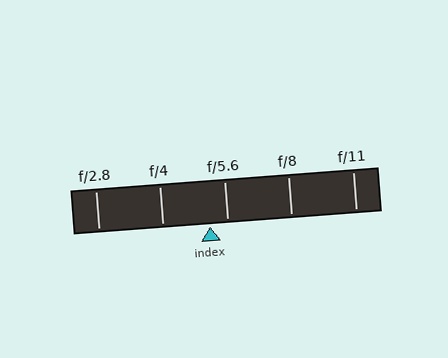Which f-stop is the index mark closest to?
The index mark is closest to f/5.6.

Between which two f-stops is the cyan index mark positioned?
The index mark is between f/4 and f/5.6.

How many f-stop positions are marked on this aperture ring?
There are 5 f-stop positions marked.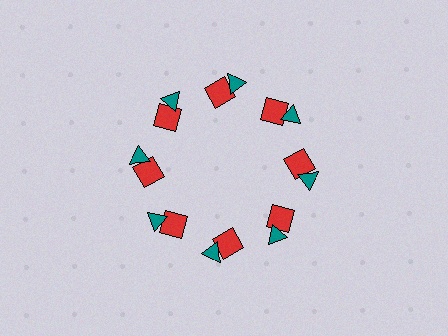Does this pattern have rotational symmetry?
Yes, this pattern has 8-fold rotational symmetry. It looks the same after rotating 45 degrees around the center.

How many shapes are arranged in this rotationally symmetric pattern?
There are 16 shapes, arranged in 8 groups of 2.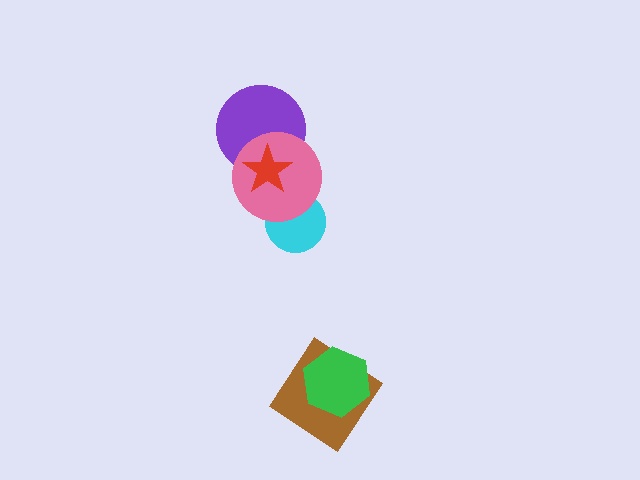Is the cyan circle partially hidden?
Yes, it is partially covered by another shape.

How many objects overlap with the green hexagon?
1 object overlaps with the green hexagon.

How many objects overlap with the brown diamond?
1 object overlaps with the brown diamond.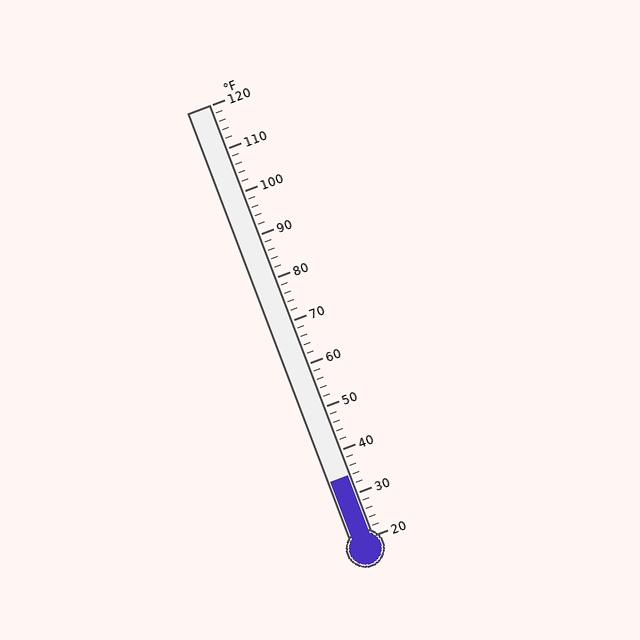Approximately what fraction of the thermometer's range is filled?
The thermometer is filled to approximately 15% of its range.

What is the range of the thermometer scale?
The thermometer scale ranges from 20°F to 120°F.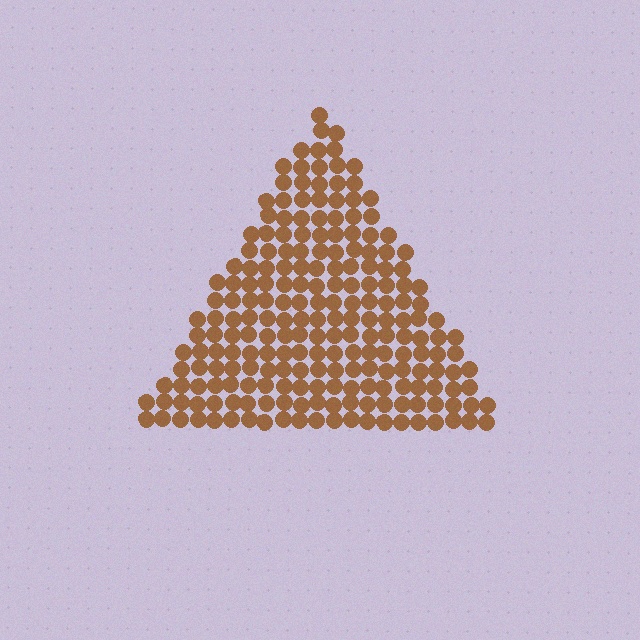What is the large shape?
The large shape is a triangle.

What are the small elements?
The small elements are circles.